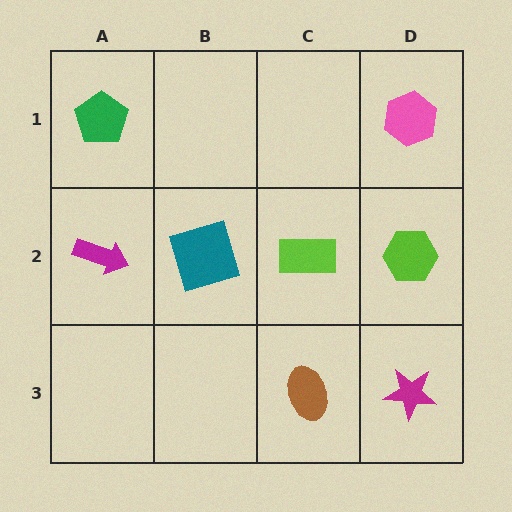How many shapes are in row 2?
4 shapes.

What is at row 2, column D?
A lime hexagon.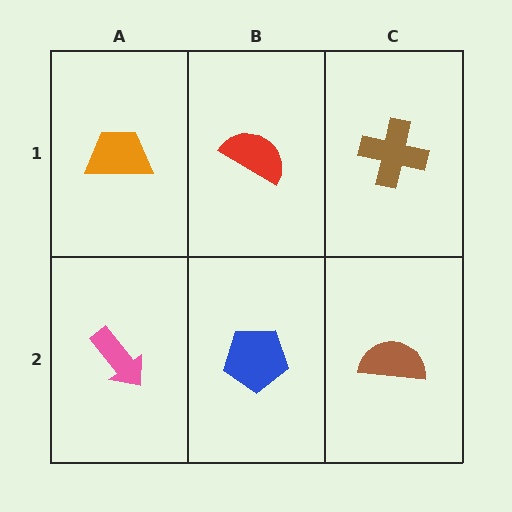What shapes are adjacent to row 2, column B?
A red semicircle (row 1, column B), a pink arrow (row 2, column A), a brown semicircle (row 2, column C).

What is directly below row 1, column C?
A brown semicircle.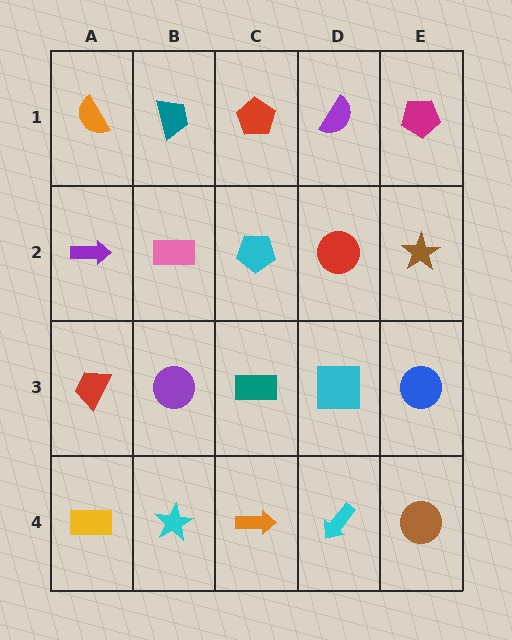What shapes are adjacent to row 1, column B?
A pink rectangle (row 2, column B), an orange semicircle (row 1, column A), a red pentagon (row 1, column C).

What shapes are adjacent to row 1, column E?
A brown star (row 2, column E), a purple semicircle (row 1, column D).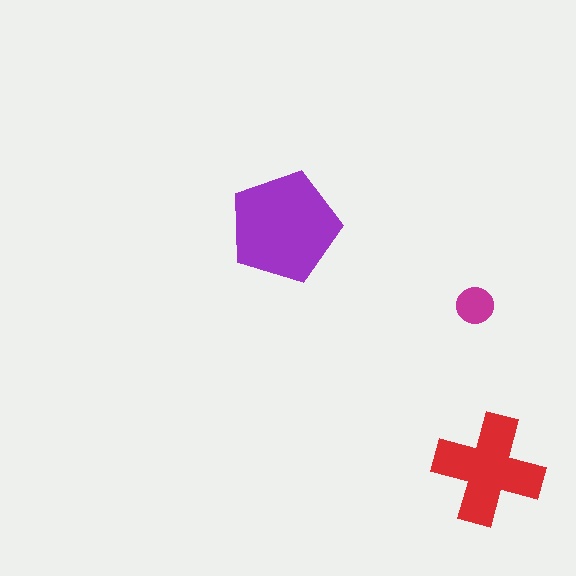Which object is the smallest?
The magenta circle.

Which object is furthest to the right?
The red cross is rightmost.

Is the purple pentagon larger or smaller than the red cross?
Larger.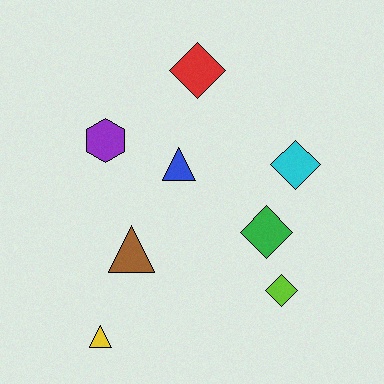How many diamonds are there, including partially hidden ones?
There are 4 diamonds.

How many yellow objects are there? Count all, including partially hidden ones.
There is 1 yellow object.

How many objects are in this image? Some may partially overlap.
There are 8 objects.